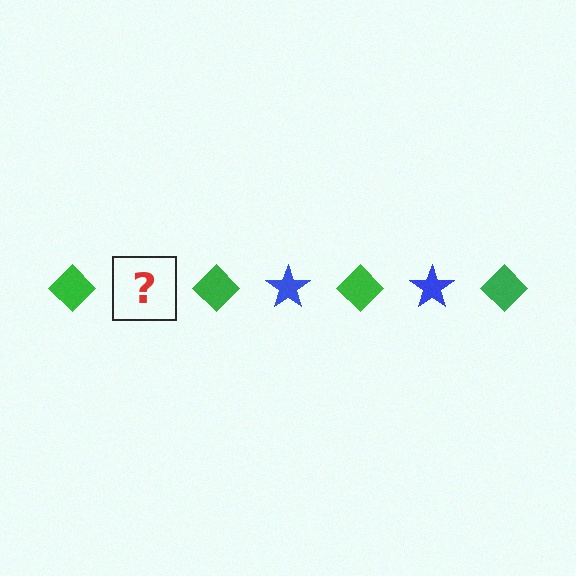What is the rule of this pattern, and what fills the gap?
The rule is that the pattern alternates between green diamond and blue star. The gap should be filled with a blue star.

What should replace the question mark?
The question mark should be replaced with a blue star.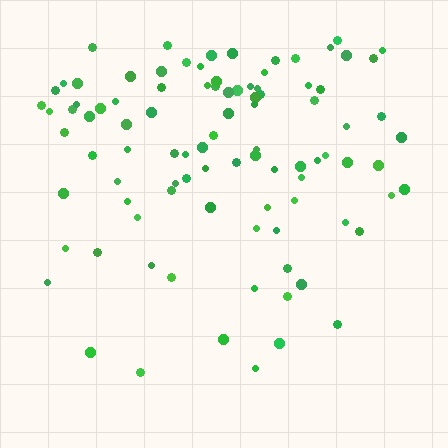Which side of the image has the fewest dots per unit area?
The bottom.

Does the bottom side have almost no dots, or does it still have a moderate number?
Still a moderate number, just noticeably fewer than the top.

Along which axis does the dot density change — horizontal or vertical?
Vertical.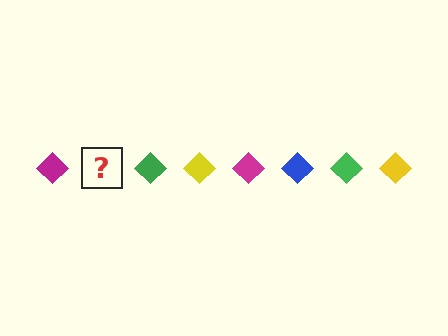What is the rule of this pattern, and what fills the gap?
The rule is that the pattern cycles through magenta, blue, green, yellow diamonds. The gap should be filled with a blue diamond.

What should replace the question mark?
The question mark should be replaced with a blue diamond.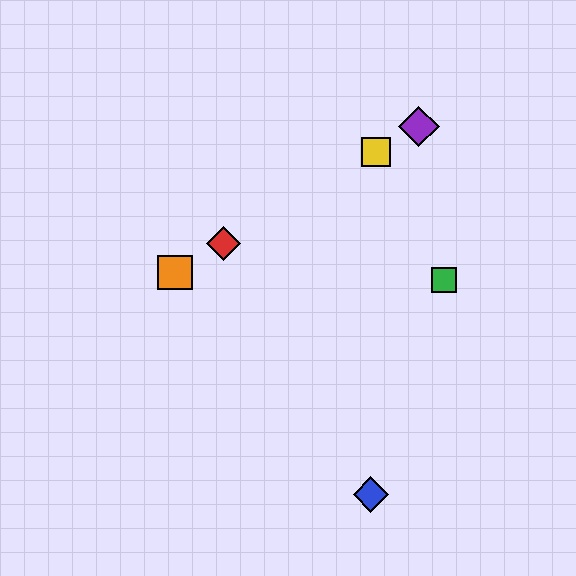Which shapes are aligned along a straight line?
The red diamond, the yellow square, the purple diamond, the orange square are aligned along a straight line.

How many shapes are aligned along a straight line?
4 shapes (the red diamond, the yellow square, the purple diamond, the orange square) are aligned along a straight line.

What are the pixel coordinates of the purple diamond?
The purple diamond is at (419, 127).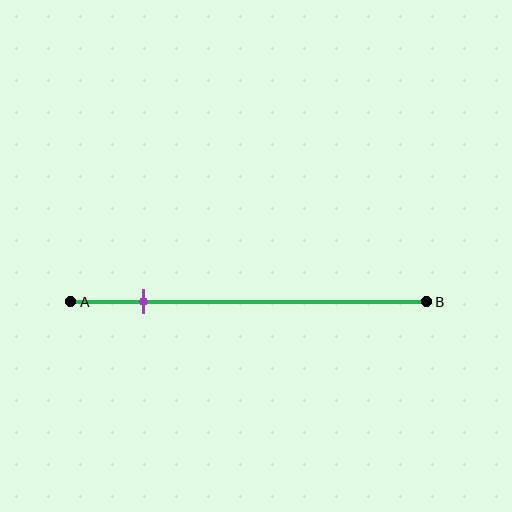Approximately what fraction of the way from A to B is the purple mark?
The purple mark is approximately 20% of the way from A to B.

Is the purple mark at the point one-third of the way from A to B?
No, the mark is at about 20% from A, not at the 33% one-third point.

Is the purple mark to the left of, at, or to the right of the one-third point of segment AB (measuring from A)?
The purple mark is to the left of the one-third point of segment AB.